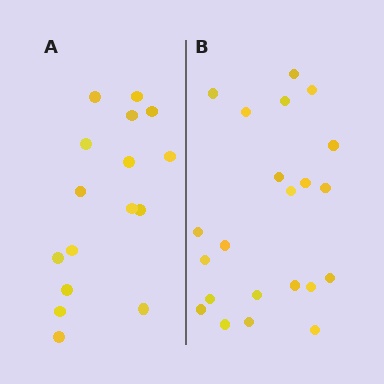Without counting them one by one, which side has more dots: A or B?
Region B (the right region) has more dots.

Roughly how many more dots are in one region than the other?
Region B has about 6 more dots than region A.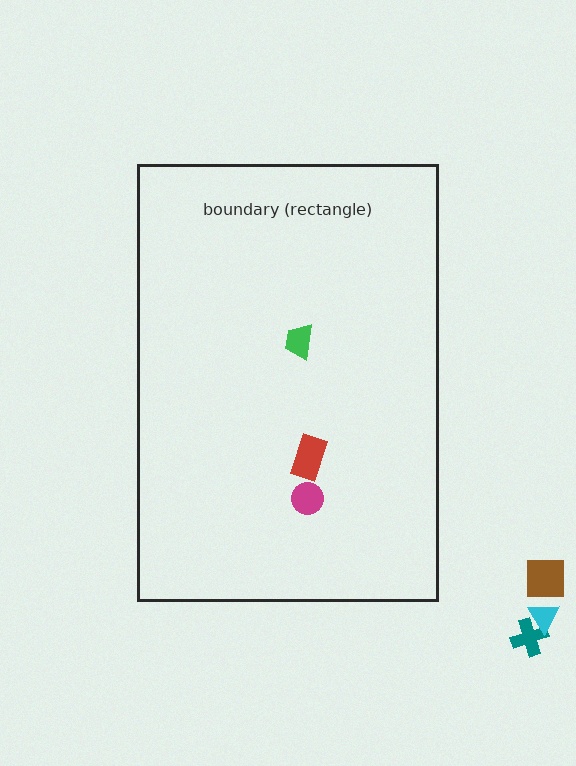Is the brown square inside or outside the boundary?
Outside.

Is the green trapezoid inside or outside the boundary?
Inside.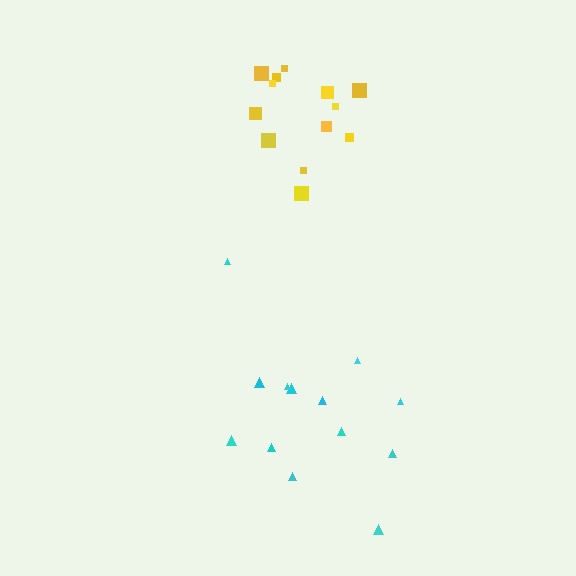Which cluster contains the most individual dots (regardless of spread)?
Cyan (13).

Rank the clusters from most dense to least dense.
yellow, cyan.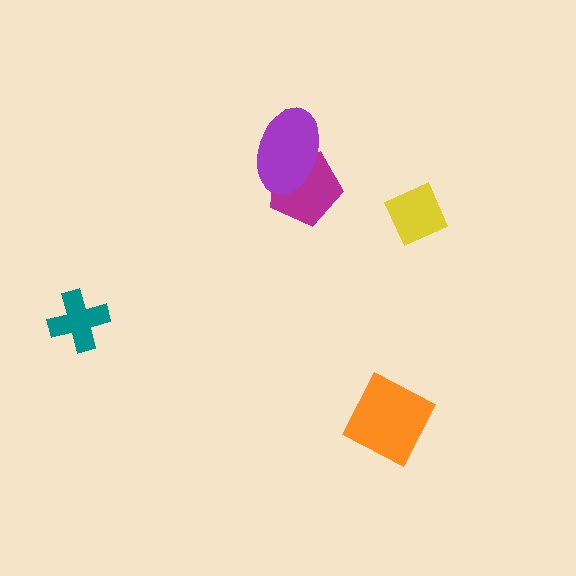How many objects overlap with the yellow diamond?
0 objects overlap with the yellow diamond.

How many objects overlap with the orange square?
0 objects overlap with the orange square.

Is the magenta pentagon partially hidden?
Yes, it is partially covered by another shape.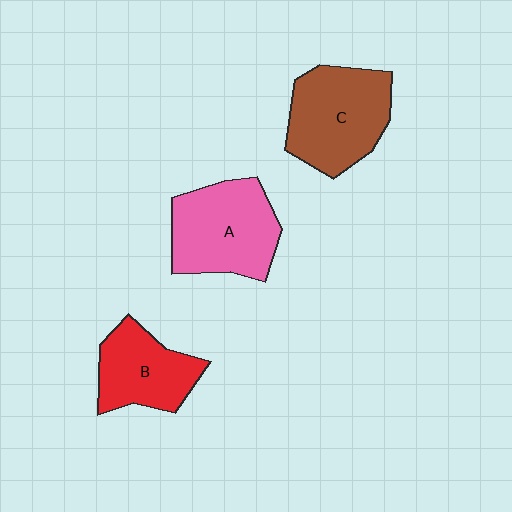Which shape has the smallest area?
Shape B (red).